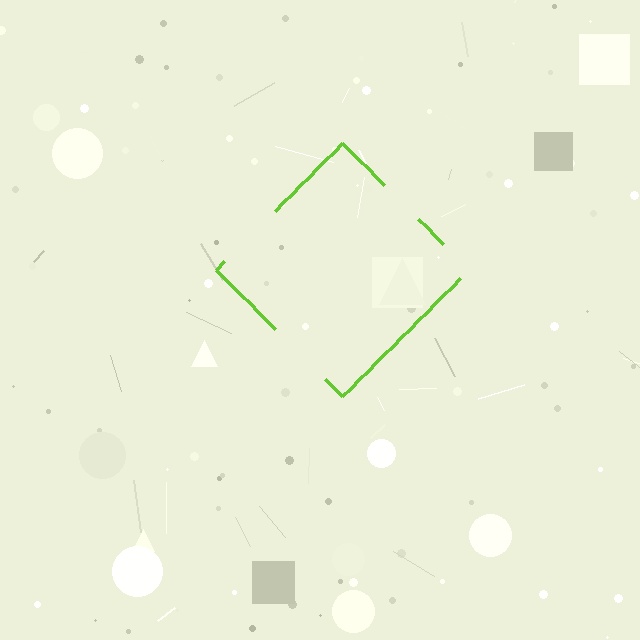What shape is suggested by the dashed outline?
The dashed outline suggests a diamond.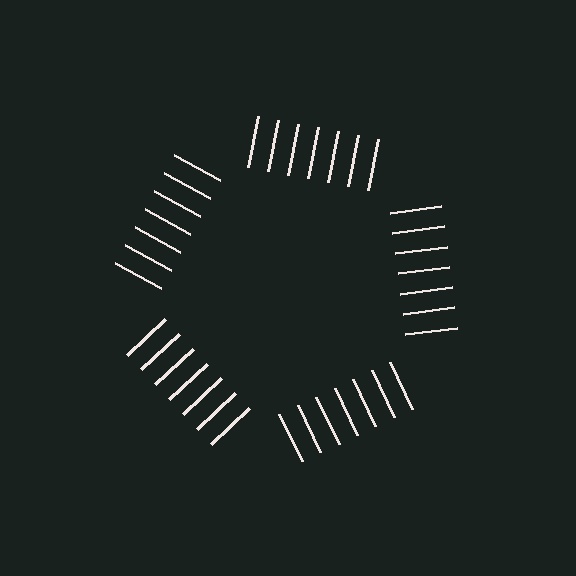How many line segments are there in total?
35 — 7 along each of the 5 edges.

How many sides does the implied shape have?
5 sides — the line-ends trace a pentagon.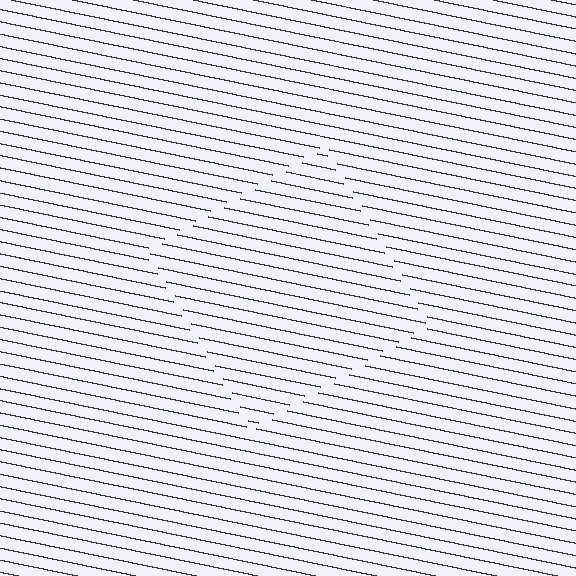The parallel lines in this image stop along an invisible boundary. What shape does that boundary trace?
An illusory square. The interior of the shape contains the same grating, shifted by half a period — the contour is defined by the phase discontinuity where line-ends from the inner and outer gratings abut.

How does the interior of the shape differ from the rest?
The interior of the shape contains the same grating, shifted by half a period — the contour is defined by the phase discontinuity where line-ends from the inner and outer gratings abut.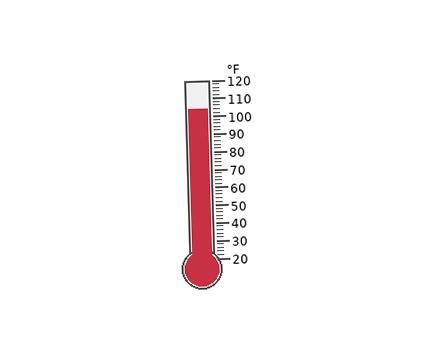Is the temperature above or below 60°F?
The temperature is above 60°F.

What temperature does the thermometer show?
The thermometer shows approximately 104°F.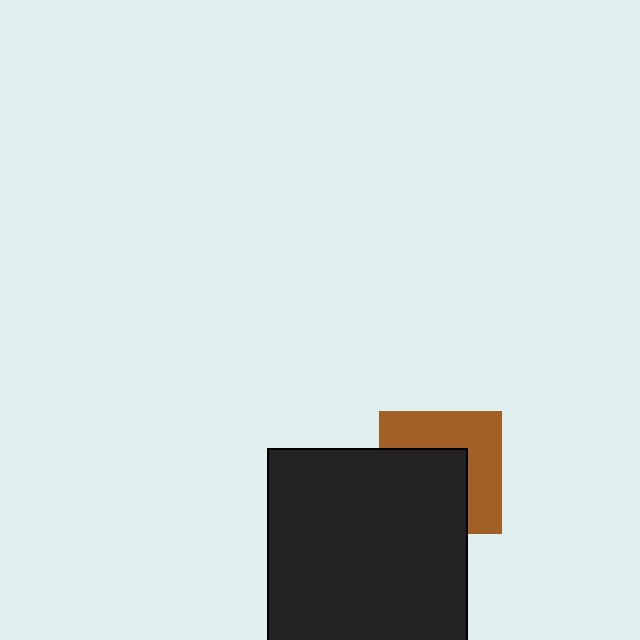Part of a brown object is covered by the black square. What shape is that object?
It is a square.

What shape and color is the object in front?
The object in front is a black square.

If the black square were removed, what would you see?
You would see the complete brown square.